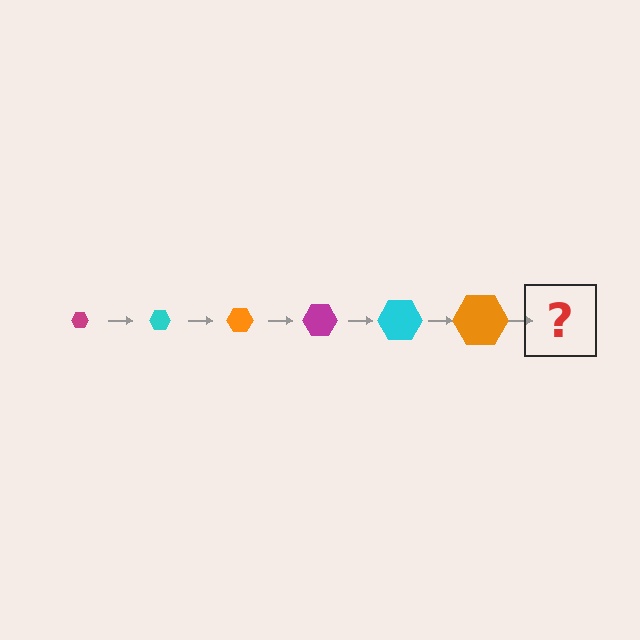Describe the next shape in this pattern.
It should be a magenta hexagon, larger than the previous one.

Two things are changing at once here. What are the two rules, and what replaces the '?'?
The two rules are that the hexagon grows larger each step and the color cycles through magenta, cyan, and orange. The '?' should be a magenta hexagon, larger than the previous one.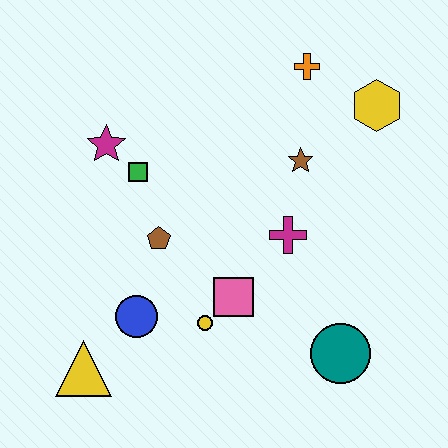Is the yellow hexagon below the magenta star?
No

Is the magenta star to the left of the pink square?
Yes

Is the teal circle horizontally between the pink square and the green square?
No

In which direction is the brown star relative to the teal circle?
The brown star is above the teal circle.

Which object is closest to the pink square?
The yellow circle is closest to the pink square.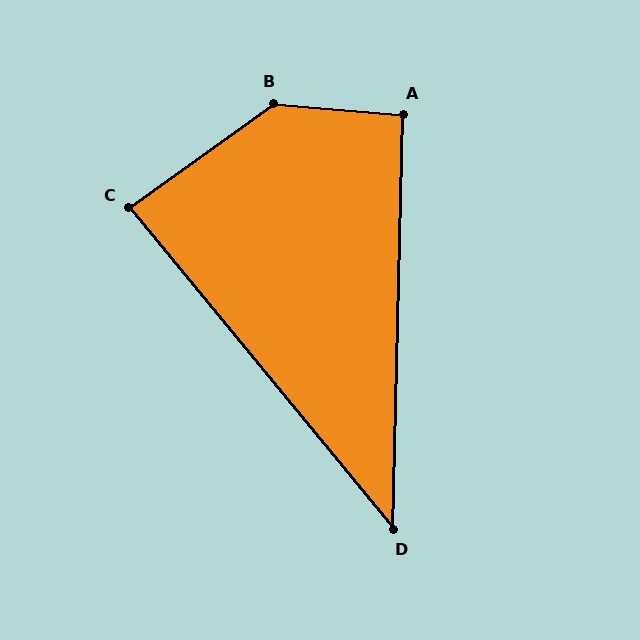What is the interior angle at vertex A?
Approximately 94 degrees (approximately right).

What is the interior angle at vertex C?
Approximately 86 degrees (approximately right).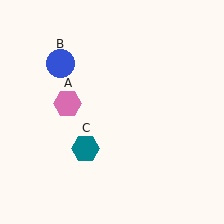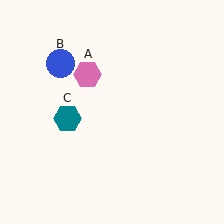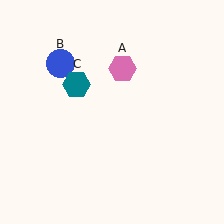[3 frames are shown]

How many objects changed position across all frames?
2 objects changed position: pink hexagon (object A), teal hexagon (object C).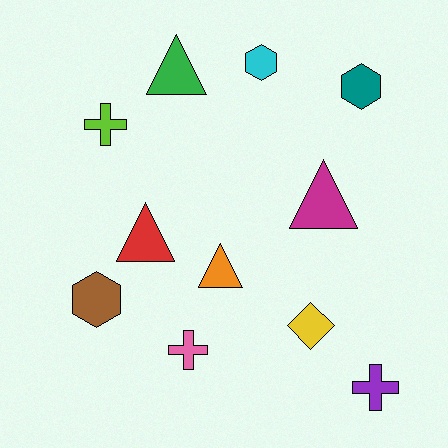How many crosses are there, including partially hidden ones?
There are 3 crosses.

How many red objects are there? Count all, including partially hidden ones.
There is 1 red object.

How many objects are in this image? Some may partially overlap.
There are 11 objects.